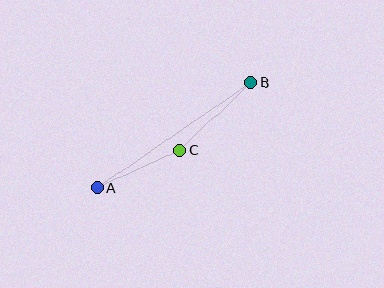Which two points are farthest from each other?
Points A and B are farthest from each other.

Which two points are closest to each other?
Points A and C are closest to each other.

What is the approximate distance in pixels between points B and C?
The distance between B and C is approximately 98 pixels.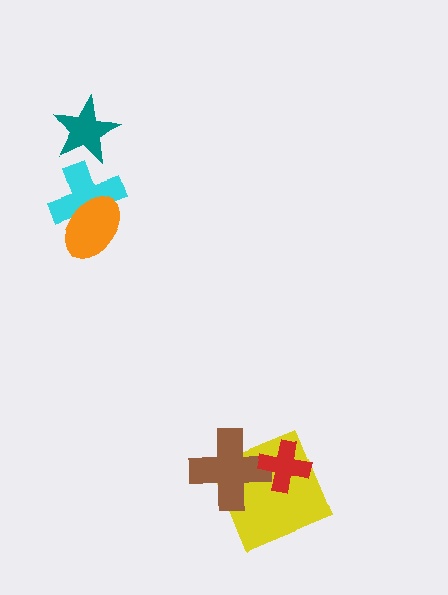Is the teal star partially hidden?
No, no other shape covers it.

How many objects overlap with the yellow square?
2 objects overlap with the yellow square.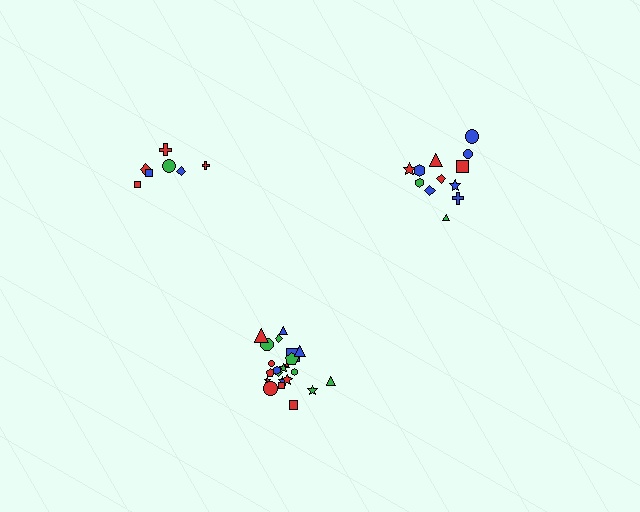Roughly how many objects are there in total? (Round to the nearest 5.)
Roughly 40 objects in total.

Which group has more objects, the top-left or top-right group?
The top-right group.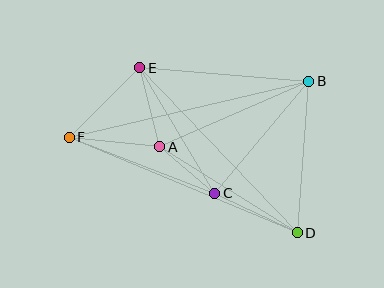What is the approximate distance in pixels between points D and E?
The distance between D and E is approximately 228 pixels.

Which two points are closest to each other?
Points A and C are closest to each other.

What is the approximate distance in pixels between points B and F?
The distance between B and F is approximately 246 pixels.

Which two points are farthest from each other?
Points D and F are farthest from each other.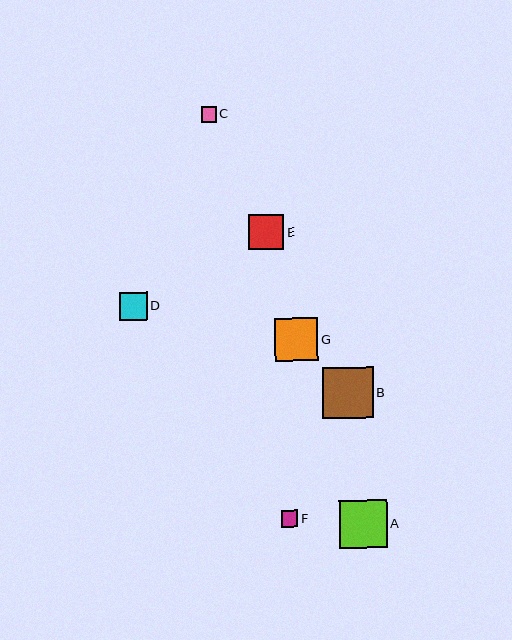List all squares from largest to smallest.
From largest to smallest: B, A, G, E, D, F, C.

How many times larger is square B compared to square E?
Square B is approximately 1.5 times the size of square E.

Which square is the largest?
Square B is the largest with a size of approximately 51 pixels.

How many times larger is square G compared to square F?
Square G is approximately 2.6 times the size of square F.